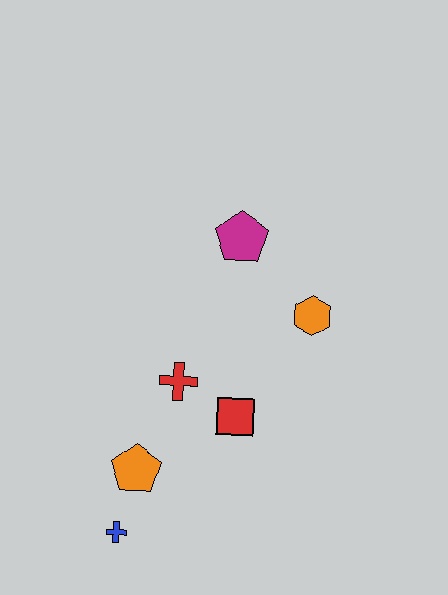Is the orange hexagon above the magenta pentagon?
No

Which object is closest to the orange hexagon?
The magenta pentagon is closest to the orange hexagon.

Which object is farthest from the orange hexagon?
The blue cross is farthest from the orange hexagon.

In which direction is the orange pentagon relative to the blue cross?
The orange pentagon is above the blue cross.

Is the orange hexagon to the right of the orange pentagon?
Yes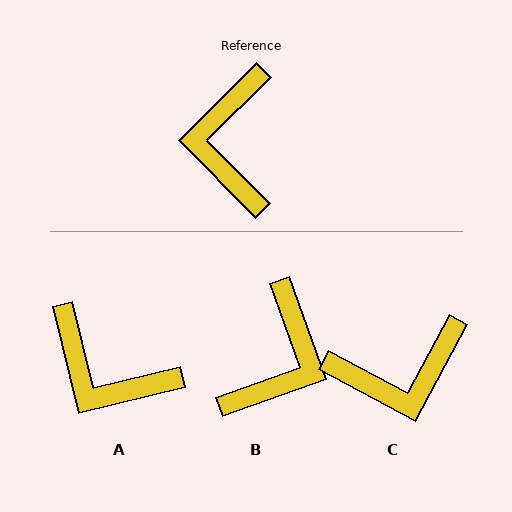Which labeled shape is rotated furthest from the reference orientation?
B, about 155 degrees away.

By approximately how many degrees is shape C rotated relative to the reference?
Approximately 107 degrees counter-clockwise.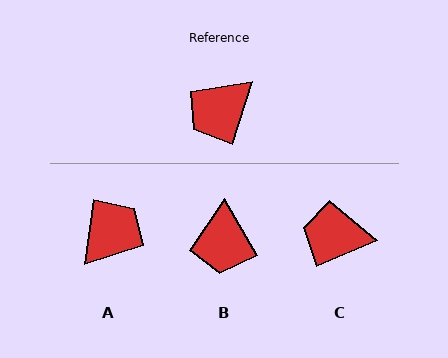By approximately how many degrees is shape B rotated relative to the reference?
Approximately 47 degrees counter-clockwise.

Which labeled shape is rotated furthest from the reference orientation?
A, about 171 degrees away.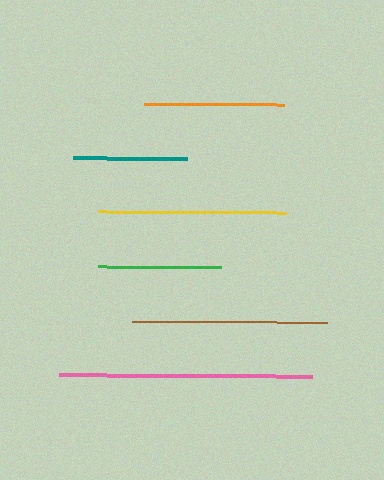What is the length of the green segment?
The green segment is approximately 123 pixels long.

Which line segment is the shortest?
The teal line is the shortest at approximately 114 pixels.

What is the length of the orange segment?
The orange segment is approximately 140 pixels long.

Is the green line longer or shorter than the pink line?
The pink line is longer than the green line.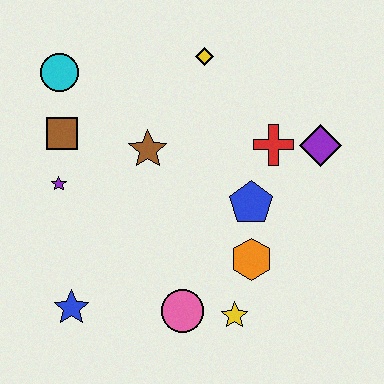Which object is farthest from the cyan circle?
The yellow star is farthest from the cyan circle.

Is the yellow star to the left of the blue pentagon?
Yes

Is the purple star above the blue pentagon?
Yes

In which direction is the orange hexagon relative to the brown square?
The orange hexagon is to the right of the brown square.